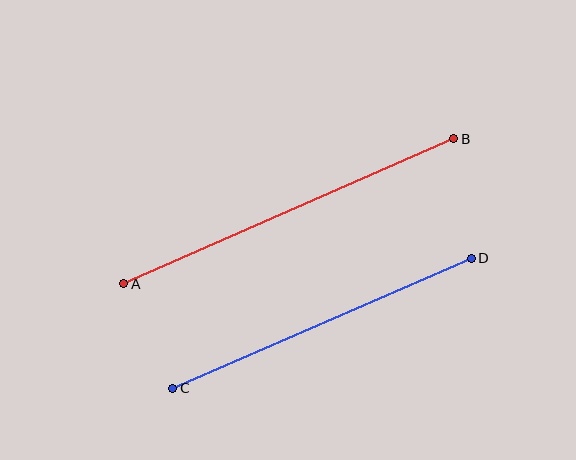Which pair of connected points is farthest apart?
Points A and B are farthest apart.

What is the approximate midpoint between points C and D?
The midpoint is at approximately (322, 323) pixels.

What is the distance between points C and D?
The distance is approximately 326 pixels.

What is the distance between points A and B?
The distance is approximately 360 pixels.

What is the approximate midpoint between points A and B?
The midpoint is at approximately (289, 211) pixels.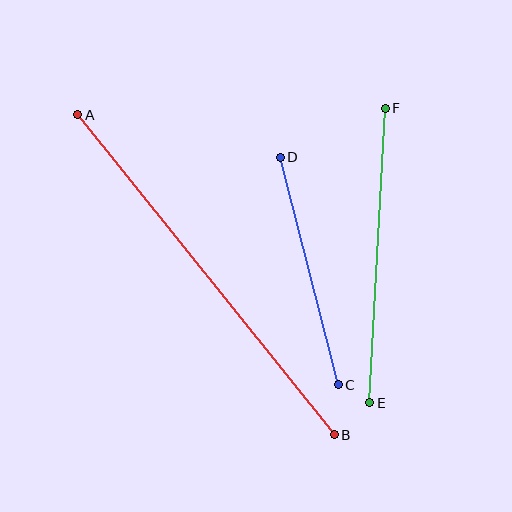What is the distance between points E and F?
The distance is approximately 295 pixels.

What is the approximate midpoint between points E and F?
The midpoint is at approximately (378, 255) pixels.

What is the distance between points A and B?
The distance is approximately 410 pixels.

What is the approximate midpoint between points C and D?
The midpoint is at approximately (309, 271) pixels.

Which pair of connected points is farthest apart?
Points A and B are farthest apart.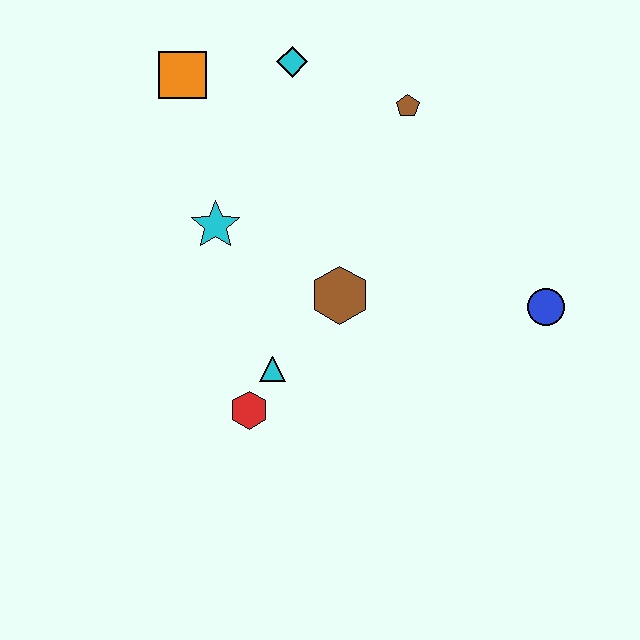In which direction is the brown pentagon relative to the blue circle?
The brown pentagon is above the blue circle.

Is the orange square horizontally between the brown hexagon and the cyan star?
No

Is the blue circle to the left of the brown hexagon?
No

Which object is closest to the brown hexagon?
The cyan triangle is closest to the brown hexagon.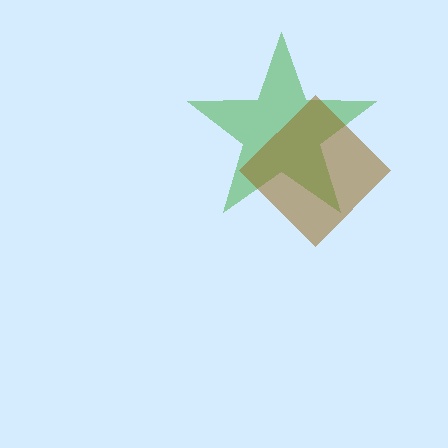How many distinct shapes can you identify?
There are 2 distinct shapes: a green star, a brown diamond.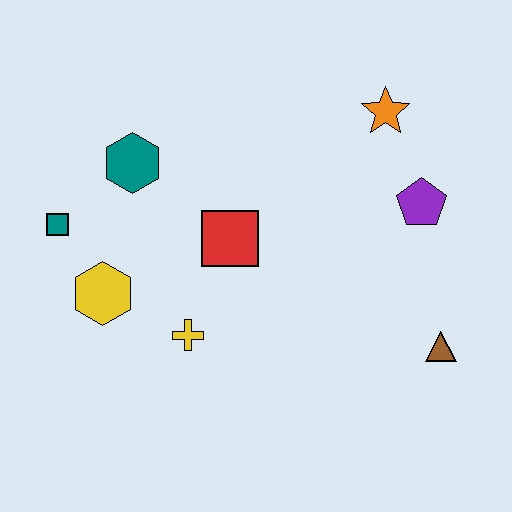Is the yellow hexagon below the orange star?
Yes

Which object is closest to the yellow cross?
The yellow hexagon is closest to the yellow cross.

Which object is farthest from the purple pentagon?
The teal square is farthest from the purple pentagon.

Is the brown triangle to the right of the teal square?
Yes